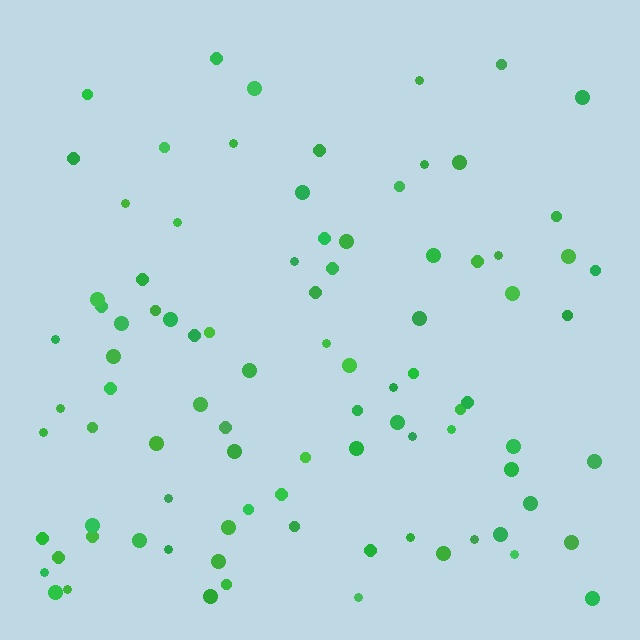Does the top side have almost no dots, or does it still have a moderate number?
Still a moderate number, just noticeably fewer than the bottom.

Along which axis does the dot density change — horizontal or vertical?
Vertical.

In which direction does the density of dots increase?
From top to bottom, with the bottom side densest.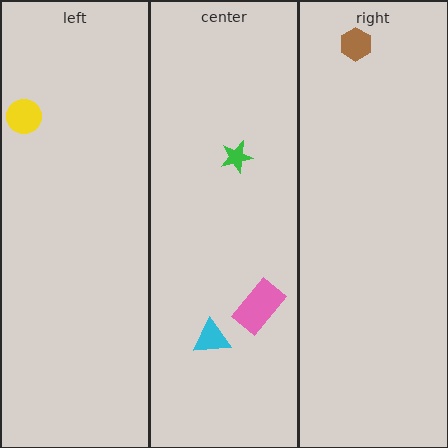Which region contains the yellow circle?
The left region.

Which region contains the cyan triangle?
The center region.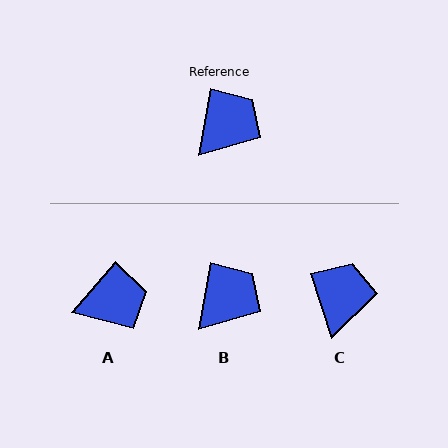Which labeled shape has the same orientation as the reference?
B.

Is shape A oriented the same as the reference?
No, it is off by about 31 degrees.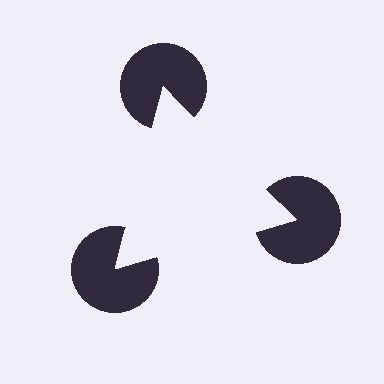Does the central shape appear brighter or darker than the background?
It typically appears slightly brighter than the background, even though no actual brightness change is drawn.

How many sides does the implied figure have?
3 sides.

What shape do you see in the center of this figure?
An illusory triangle — its edges are inferred from the aligned wedge cuts in the pac-man discs, not physically drawn.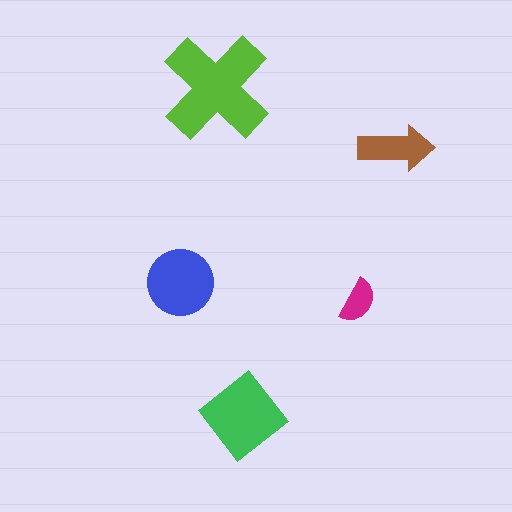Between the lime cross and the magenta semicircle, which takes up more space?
The lime cross.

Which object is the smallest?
The magenta semicircle.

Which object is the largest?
The lime cross.